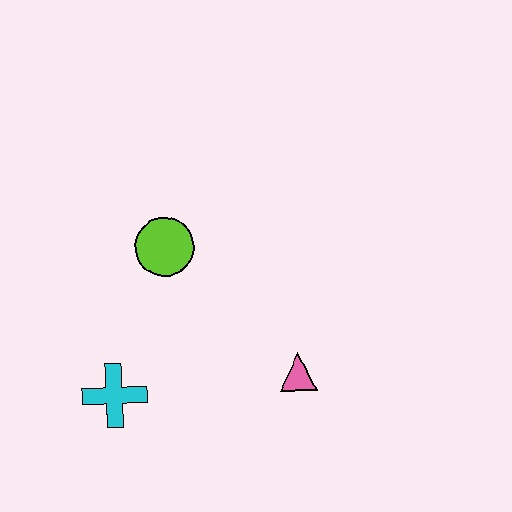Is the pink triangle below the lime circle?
Yes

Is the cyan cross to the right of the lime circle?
No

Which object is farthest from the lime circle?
The pink triangle is farthest from the lime circle.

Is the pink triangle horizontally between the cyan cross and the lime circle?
No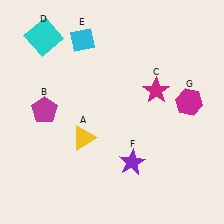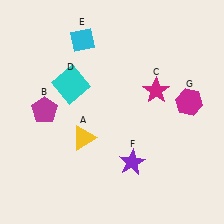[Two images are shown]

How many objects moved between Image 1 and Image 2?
1 object moved between the two images.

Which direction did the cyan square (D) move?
The cyan square (D) moved down.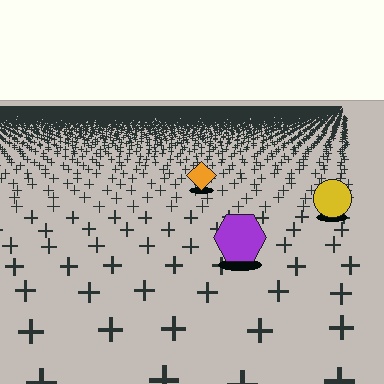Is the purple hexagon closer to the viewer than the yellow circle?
Yes. The purple hexagon is closer — you can tell from the texture gradient: the ground texture is coarser near it.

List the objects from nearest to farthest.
From nearest to farthest: the purple hexagon, the yellow circle, the orange diamond.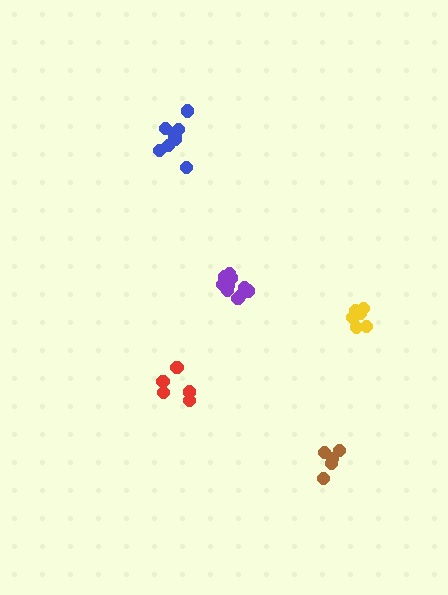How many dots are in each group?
Group 1: 8 dots, Group 2: 5 dots, Group 3: 10 dots, Group 4: 6 dots, Group 5: 5 dots (34 total).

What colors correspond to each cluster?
The clusters are colored: blue, brown, purple, yellow, red.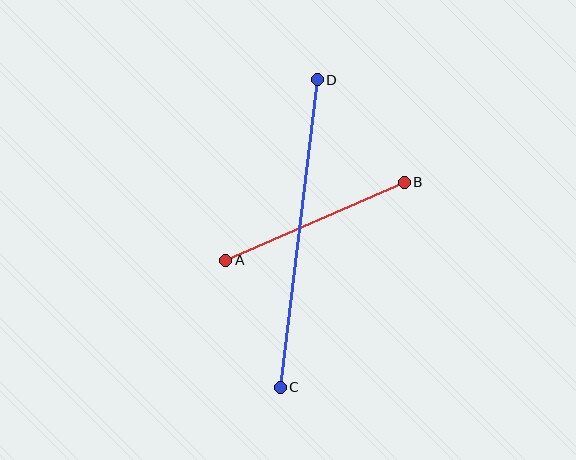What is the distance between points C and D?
The distance is approximately 310 pixels.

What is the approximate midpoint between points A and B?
The midpoint is at approximately (315, 221) pixels.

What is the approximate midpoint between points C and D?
The midpoint is at approximately (299, 233) pixels.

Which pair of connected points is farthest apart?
Points C and D are farthest apart.